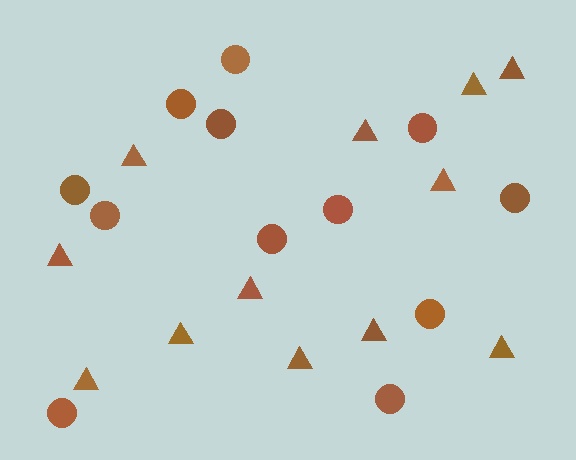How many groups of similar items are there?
There are 2 groups: one group of circles (12) and one group of triangles (12).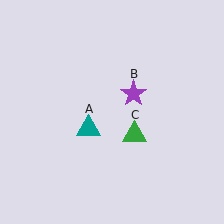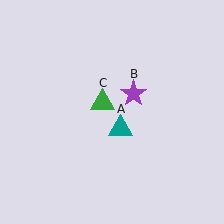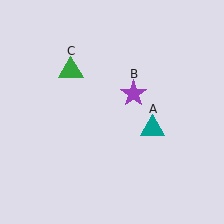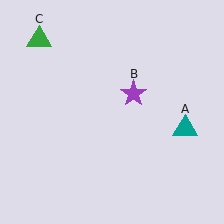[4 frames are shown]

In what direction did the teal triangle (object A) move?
The teal triangle (object A) moved right.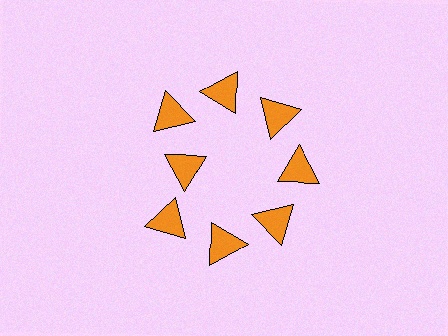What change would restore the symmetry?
The symmetry would be restored by moving it outward, back onto the ring so that all 8 triangles sit at equal angles and equal distance from the center.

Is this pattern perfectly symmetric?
No. The 8 orange triangles are arranged in a ring, but one element near the 9 o'clock position is pulled inward toward the center, breaking the 8-fold rotational symmetry.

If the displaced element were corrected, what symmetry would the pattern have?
It would have 8-fold rotational symmetry — the pattern would map onto itself every 45 degrees.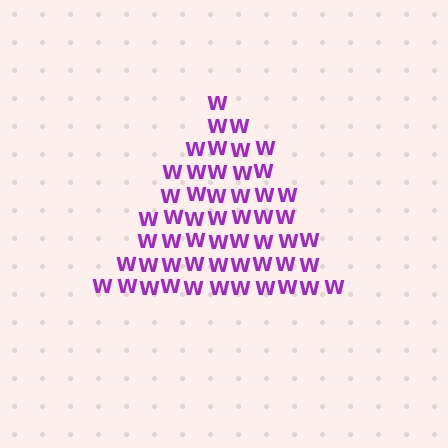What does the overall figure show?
The overall figure shows a triangle.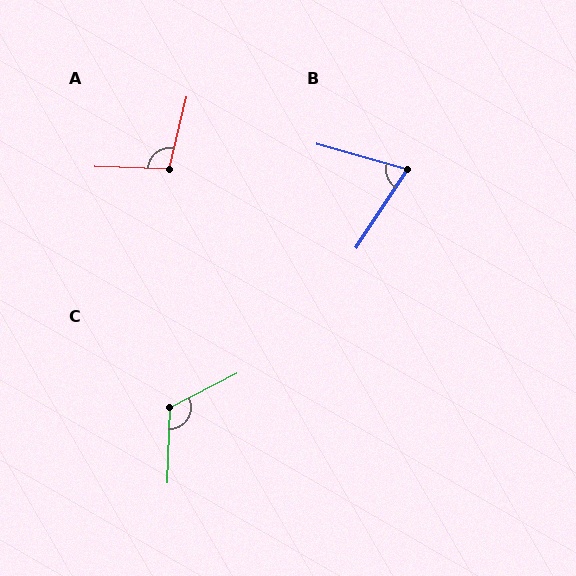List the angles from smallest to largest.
B (73°), A (101°), C (119°).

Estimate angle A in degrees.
Approximately 101 degrees.